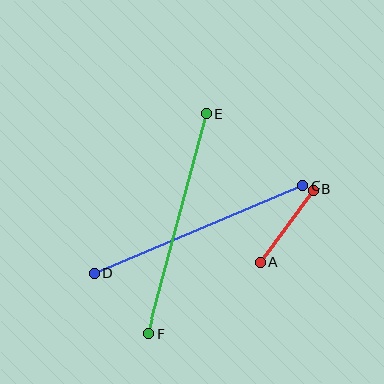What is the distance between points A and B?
The distance is approximately 89 pixels.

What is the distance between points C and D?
The distance is approximately 226 pixels.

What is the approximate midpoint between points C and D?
The midpoint is at approximately (199, 230) pixels.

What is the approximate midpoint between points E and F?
The midpoint is at approximately (177, 224) pixels.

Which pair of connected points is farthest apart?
Points E and F are farthest apart.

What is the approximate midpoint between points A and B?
The midpoint is at approximately (287, 226) pixels.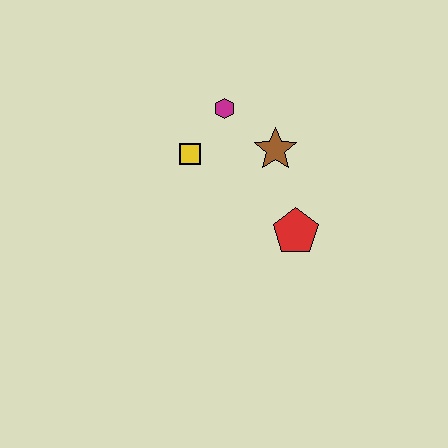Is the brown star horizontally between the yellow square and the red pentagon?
Yes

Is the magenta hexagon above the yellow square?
Yes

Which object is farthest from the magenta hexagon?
The red pentagon is farthest from the magenta hexagon.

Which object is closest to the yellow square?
The magenta hexagon is closest to the yellow square.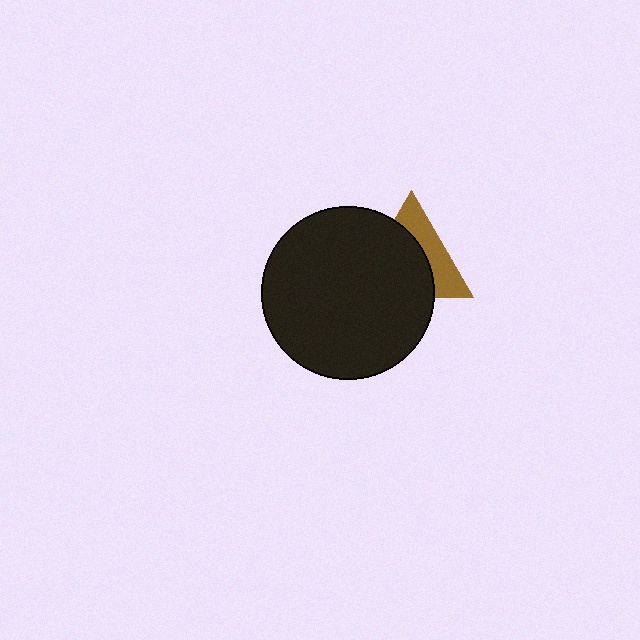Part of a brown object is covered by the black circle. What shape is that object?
It is a triangle.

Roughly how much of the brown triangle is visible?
A small part of it is visible (roughly 40%).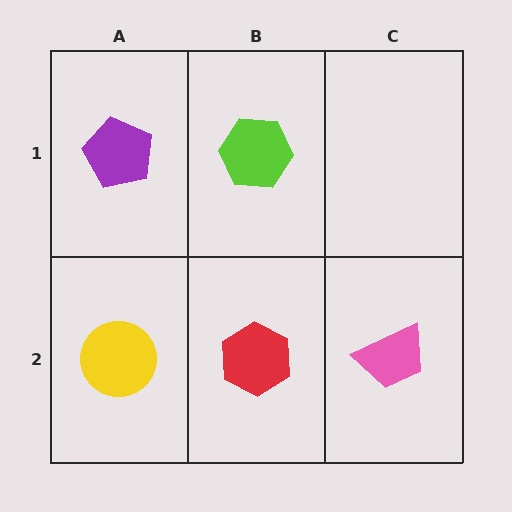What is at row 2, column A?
A yellow circle.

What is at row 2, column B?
A red hexagon.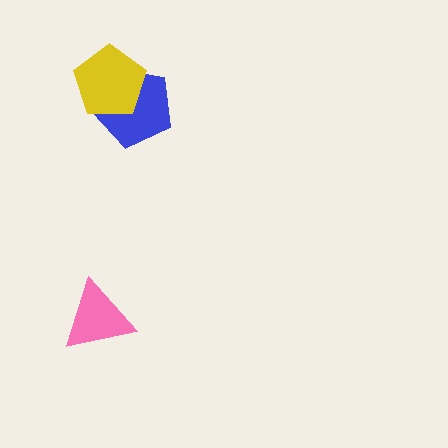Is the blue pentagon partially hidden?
Yes, it is partially covered by another shape.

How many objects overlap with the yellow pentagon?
1 object overlaps with the yellow pentagon.